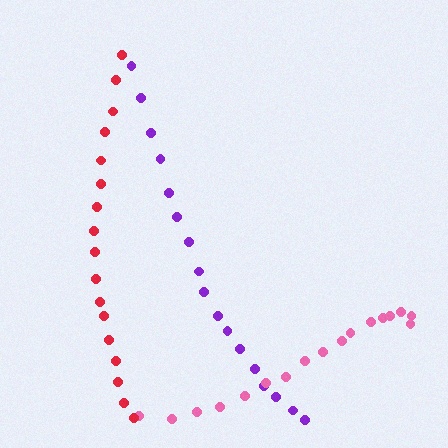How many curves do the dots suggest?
There are 3 distinct paths.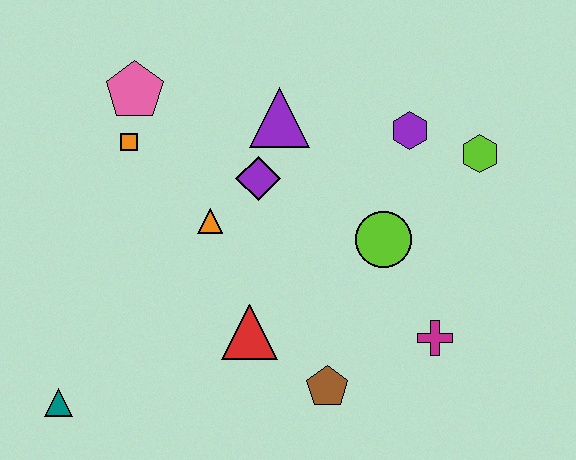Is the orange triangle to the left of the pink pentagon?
No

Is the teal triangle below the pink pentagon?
Yes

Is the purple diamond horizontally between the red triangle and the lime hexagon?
Yes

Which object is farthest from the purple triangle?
The teal triangle is farthest from the purple triangle.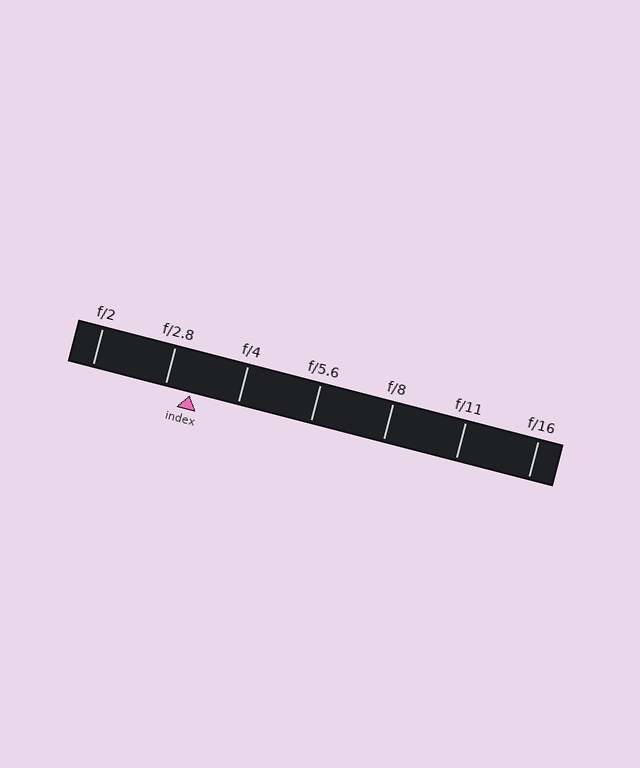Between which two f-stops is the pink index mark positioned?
The index mark is between f/2.8 and f/4.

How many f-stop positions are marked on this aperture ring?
There are 7 f-stop positions marked.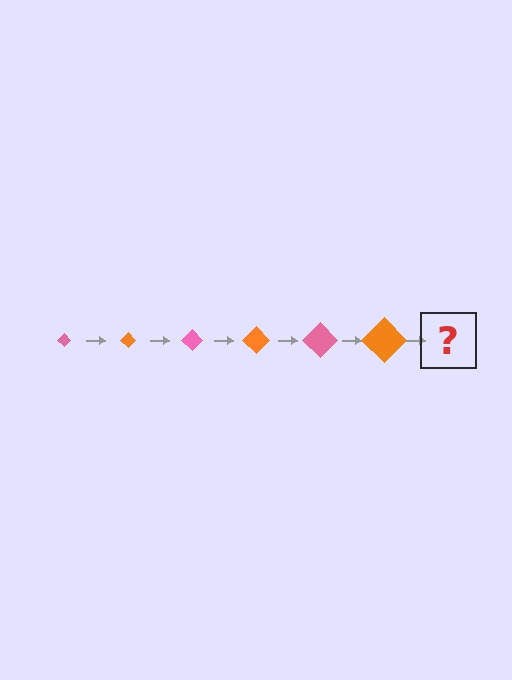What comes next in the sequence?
The next element should be a pink diamond, larger than the previous one.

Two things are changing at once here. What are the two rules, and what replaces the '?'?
The two rules are that the diamond grows larger each step and the color cycles through pink and orange. The '?' should be a pink diamond, larger than the previous one.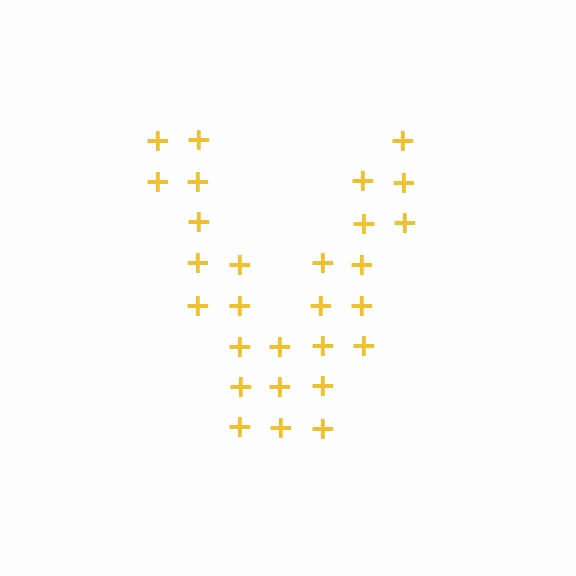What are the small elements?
The small elements are plus signs.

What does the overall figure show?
The overall figure shows the letter V.